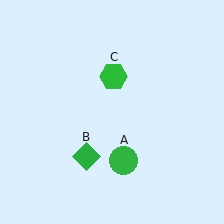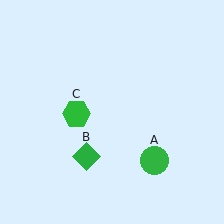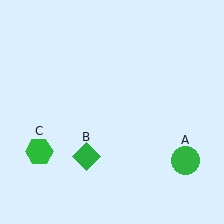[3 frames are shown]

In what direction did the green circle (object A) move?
The green circle (object A) moved right.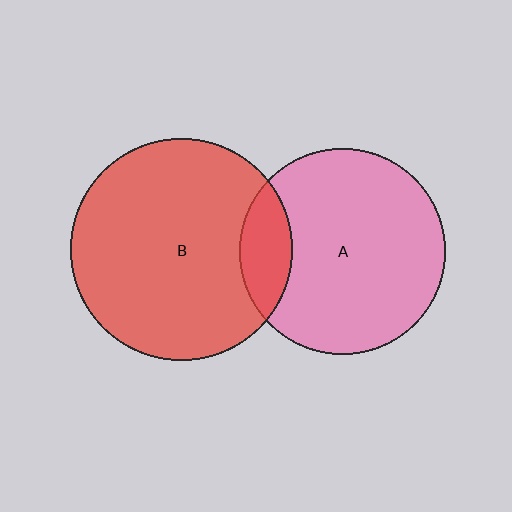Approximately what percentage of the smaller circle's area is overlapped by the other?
Approximately 15%.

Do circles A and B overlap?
Yes.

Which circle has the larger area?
Circle B (red).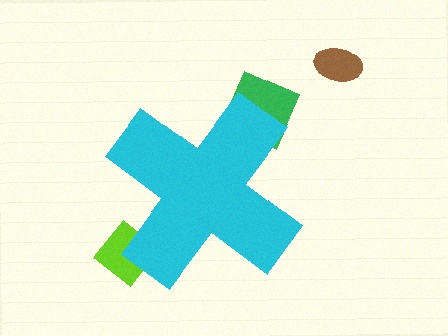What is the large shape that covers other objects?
A cyan cross.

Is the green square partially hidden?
Yes, the green square is partially hidden behind the cyan cross.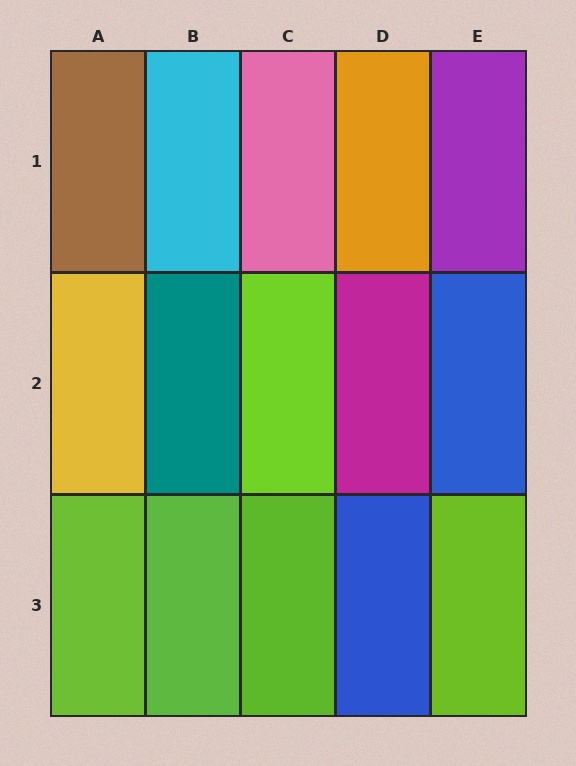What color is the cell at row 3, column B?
Lime.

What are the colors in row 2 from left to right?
Yellow, teal, lime, magenta, blue.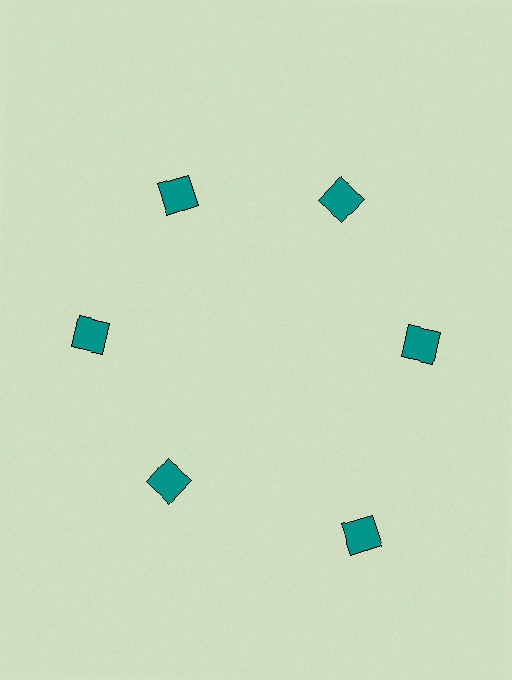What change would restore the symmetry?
The symmetry would be restored by moving it inward, back onto the ring so that all 6 diamonds sit at equal angles and equal distance from the center.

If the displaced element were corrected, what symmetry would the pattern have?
It would have 6-fold rotational symmetry — the pattern would map onto itself every 60 degrees.